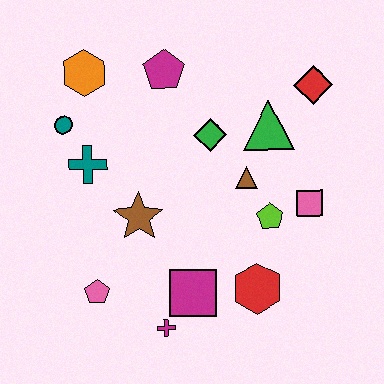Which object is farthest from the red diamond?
The pink pentagon is farthest from the red diamond.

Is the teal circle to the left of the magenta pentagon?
Yes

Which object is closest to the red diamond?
The green triangle is closest to the red diamond.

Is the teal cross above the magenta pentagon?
No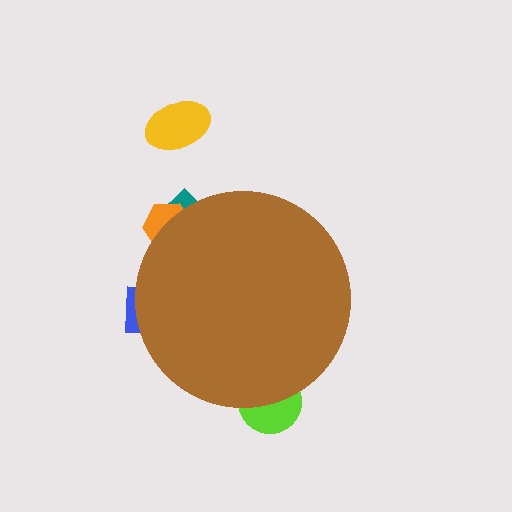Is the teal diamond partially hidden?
Yes, the teal diamond is partially hidden behind the brown circle.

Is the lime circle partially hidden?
Yes, the lime circle is partially hidden behind the brown circle.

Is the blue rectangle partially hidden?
Yes, the blue rectangle is partially hidden behind the brown circle.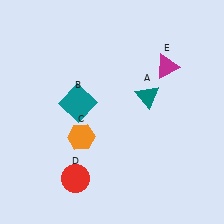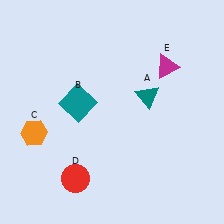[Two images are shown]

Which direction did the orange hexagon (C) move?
The orange hexagon (C) moved left.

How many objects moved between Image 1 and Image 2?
1 object moved between the two images.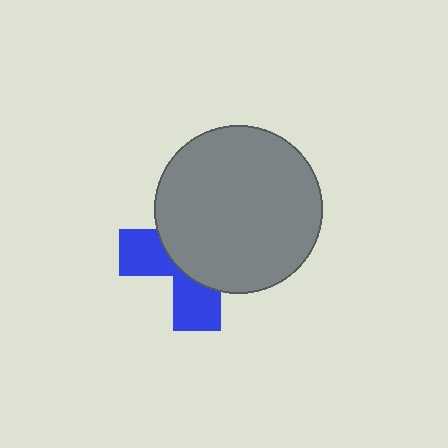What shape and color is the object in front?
The object in front is a gray circle.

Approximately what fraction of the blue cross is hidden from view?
Roughly 64% of the blue cross is hidden behind the gray circle.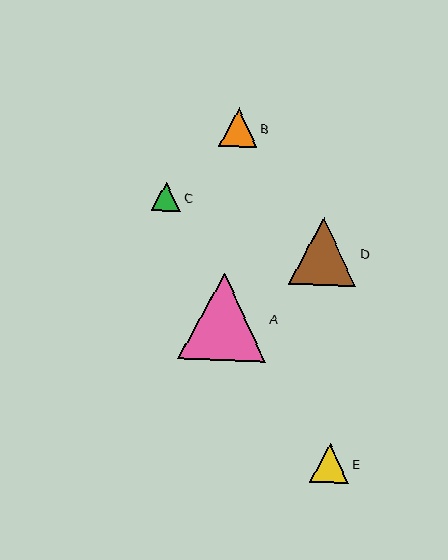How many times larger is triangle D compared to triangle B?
Triangle D is approximately 1.8 times the size of triangle B.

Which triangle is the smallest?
Triangle C is the smallest with a size of approximately 30 pixels.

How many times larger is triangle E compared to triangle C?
Triangle E is approximately 1.3 times the size of triangle C.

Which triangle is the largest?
Triangle A is the largest with a size of approximately 87 pixels.